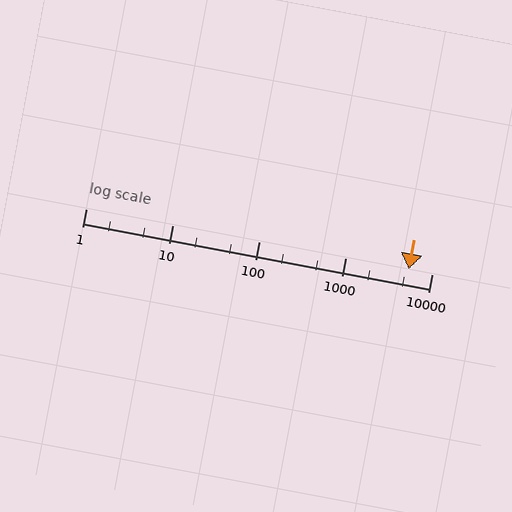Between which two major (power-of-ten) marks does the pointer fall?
The pointer is between 1000 and 10000.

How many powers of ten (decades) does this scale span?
The scale spans 4 decades, from 1 to 10000.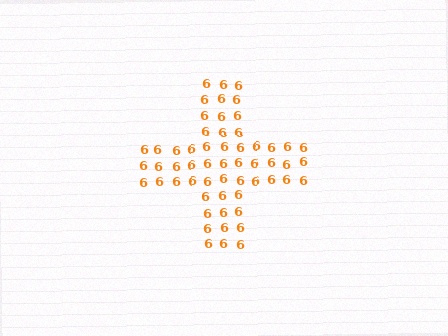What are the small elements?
The small elements are digit 6's.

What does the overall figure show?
The overall figure shows a cross.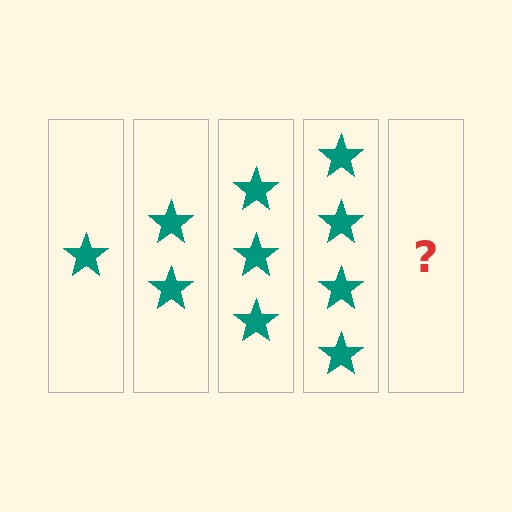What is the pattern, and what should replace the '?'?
The pattern is that each step adds one more star. The '?' should be 5 stars.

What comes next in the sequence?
The next element should be 5 stars.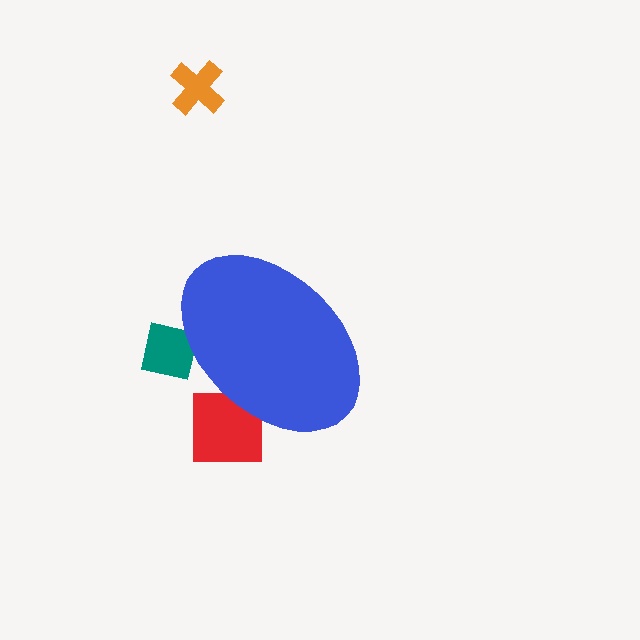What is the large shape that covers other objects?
A blue ellipse.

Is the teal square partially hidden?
Yes, the teal square is partially hidden behind the blue ellipse.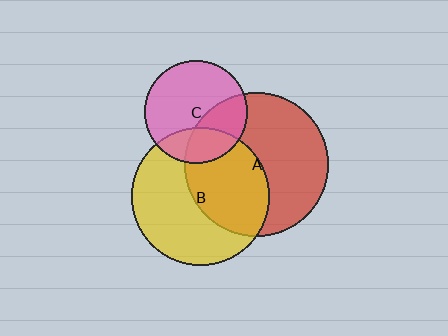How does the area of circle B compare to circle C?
Approximately 1.8 times.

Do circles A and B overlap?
Yes.